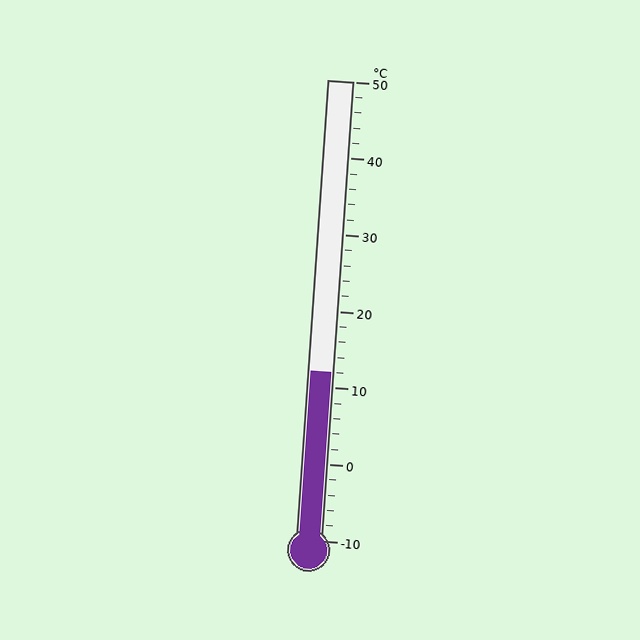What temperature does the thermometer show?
The thermometer shows approximately 12°C.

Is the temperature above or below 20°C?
The temperature is below 20°C.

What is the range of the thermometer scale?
The thermometer scale ranges from -10°C to 50°C.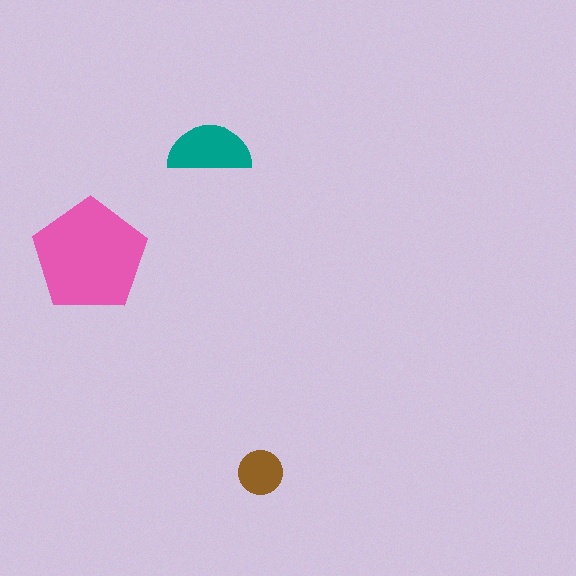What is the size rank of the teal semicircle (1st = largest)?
2nd.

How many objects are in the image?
There are 3 objects in the image.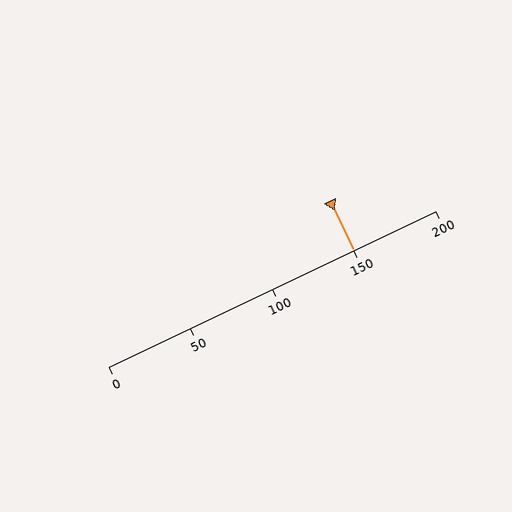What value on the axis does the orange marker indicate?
The marker indicates approximately 150.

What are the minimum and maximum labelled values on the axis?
The axis runs from 0 to 200.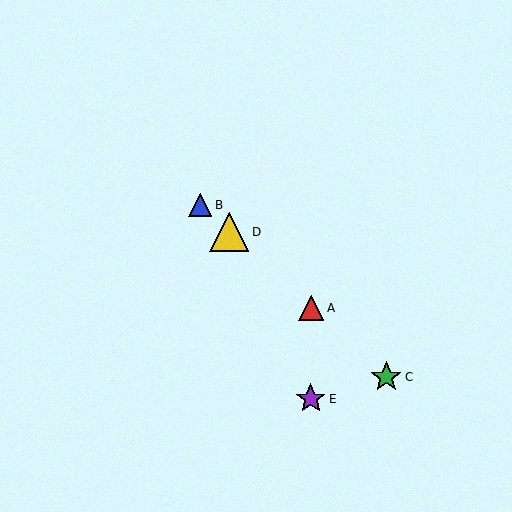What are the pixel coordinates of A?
Object A is at (311, 308).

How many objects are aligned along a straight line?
4 objects (A, B, C, D) are aligned along a straight line.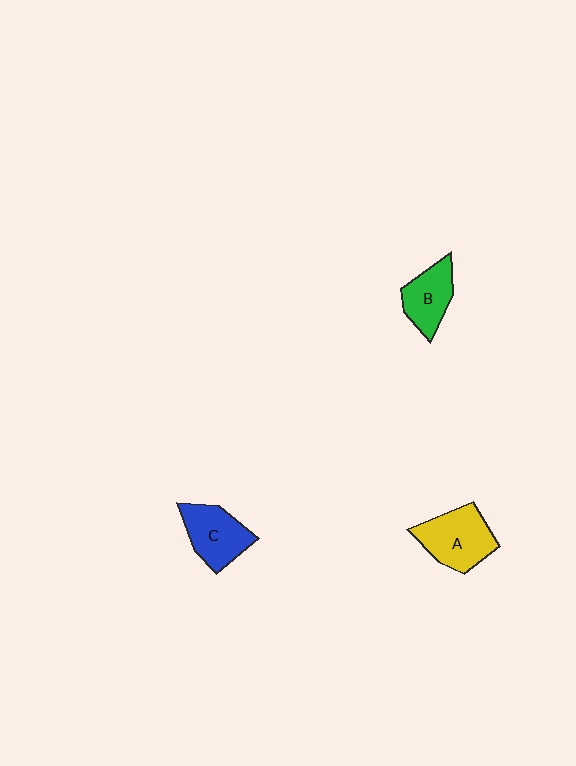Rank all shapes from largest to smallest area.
From largest to smallest: A (yellow), C (blue), B (green).